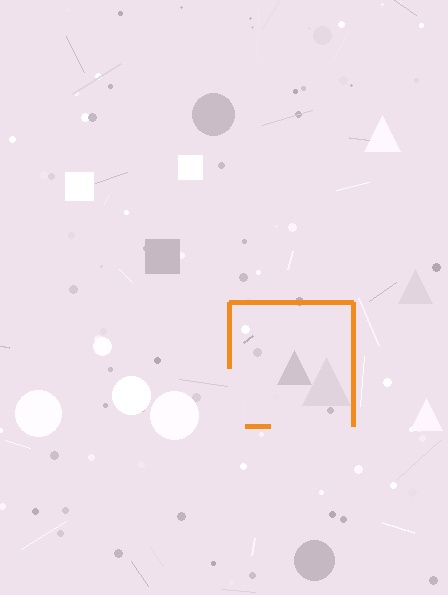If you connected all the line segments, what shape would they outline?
They would outline a square.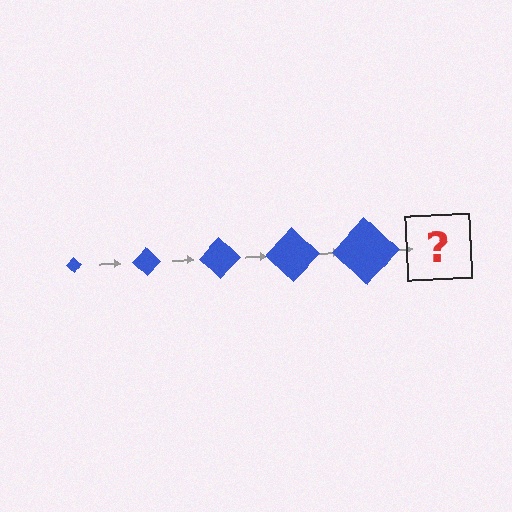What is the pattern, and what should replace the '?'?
The pattern is that the diamond gets progressively larger each step. The '?' should be a blue diamond, larger than the previous one.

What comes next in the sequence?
The next element should be a blue diamond, larger than the previous one.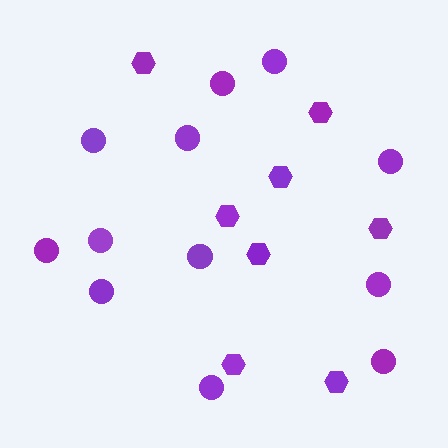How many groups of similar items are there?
There are 2 groups: one group of hexagons (8) and one group of circles (12).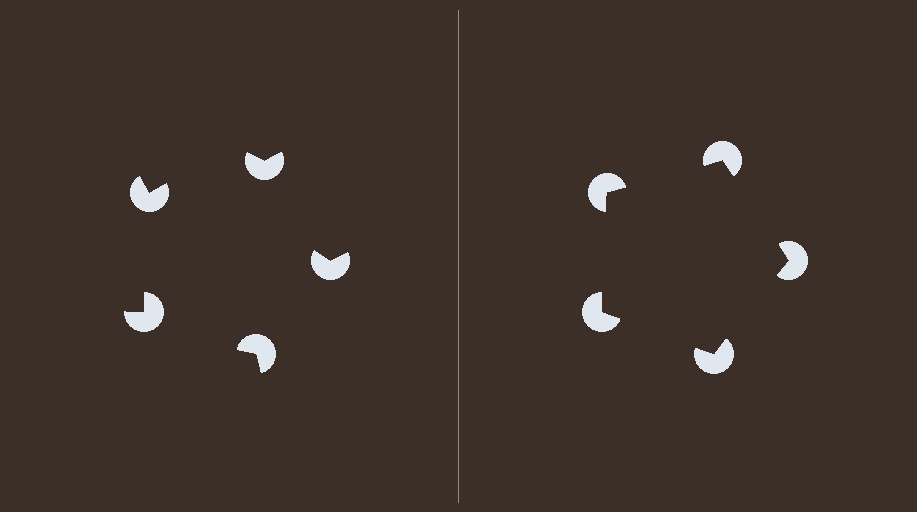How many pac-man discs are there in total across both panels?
10 — 5 on each side.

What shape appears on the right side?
An illusory pentagon.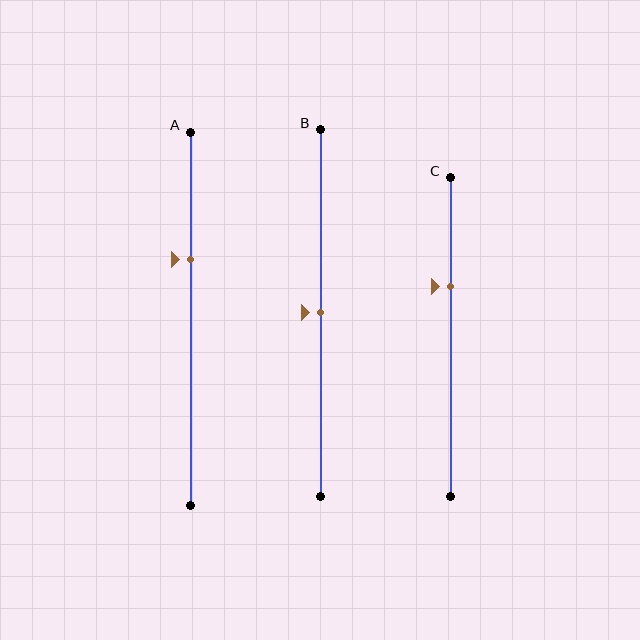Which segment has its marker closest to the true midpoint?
Segment B has its marker closest to the true midpoint.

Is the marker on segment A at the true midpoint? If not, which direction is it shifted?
No, the marker on segment A is shifted upward by about 16% of the segment length.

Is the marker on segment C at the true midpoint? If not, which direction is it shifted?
No, the marker on segment C is shifted upward by about 16% of the segment length.